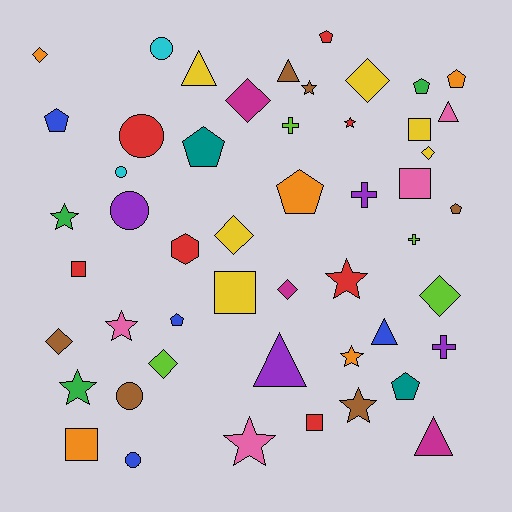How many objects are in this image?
There are 50 objects.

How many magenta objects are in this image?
There are 3 magenta objects.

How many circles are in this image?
There are 6 circles.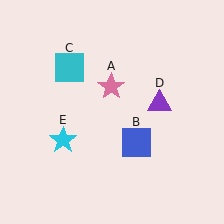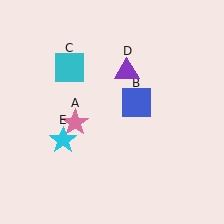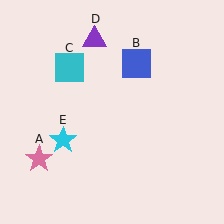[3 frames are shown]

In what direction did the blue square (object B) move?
The blue square (object B) moved up.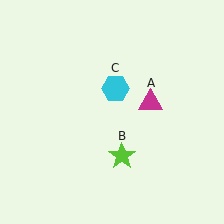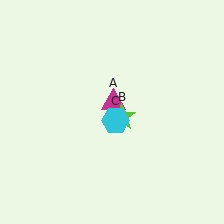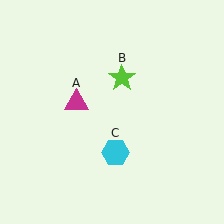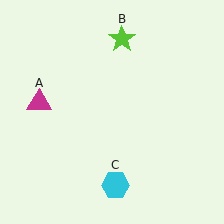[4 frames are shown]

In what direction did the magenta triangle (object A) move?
The magenta triangle (object A) moved left.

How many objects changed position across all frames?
3 objects changed position: magenta triangle (object A), lime star (object B), cyan hexagon (object C).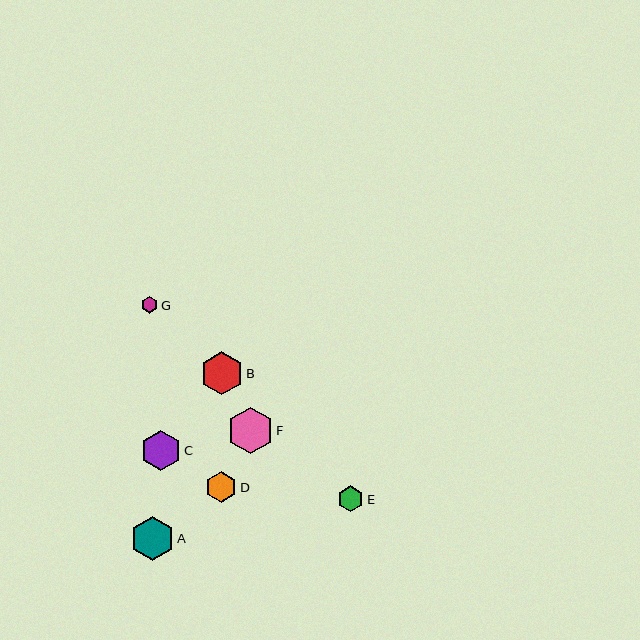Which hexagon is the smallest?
Hexagon G is the smallest with a size of approximately 16 pixels.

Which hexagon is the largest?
Hexagon F is the largest with a size of approximately 46 pixels.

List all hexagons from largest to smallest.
From largest to smallest: F, A, B, C, D, E, G.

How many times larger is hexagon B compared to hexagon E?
Hexagon B is approximately 1.7 times the size of hexagon E.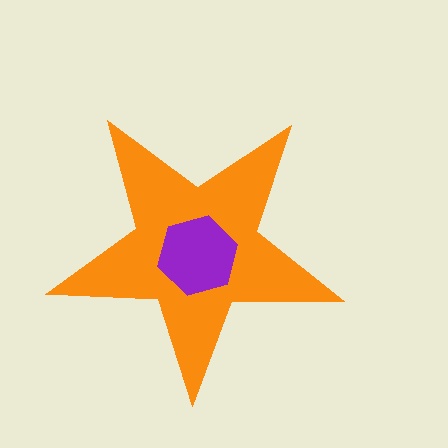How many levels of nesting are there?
2.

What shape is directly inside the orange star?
The purple hexagon.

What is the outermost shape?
The orange star.